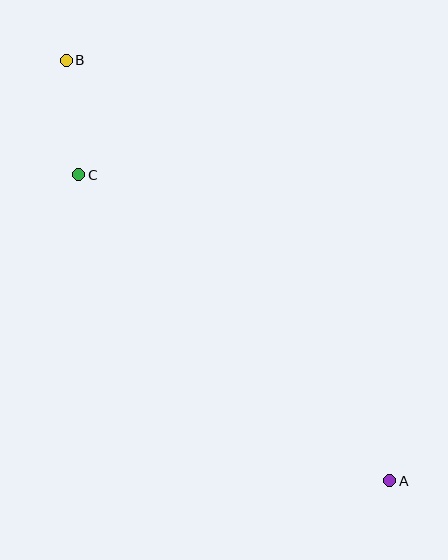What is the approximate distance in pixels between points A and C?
The distance between A and C is approximately 436 pixels.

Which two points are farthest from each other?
Points A and B are farthest from each other.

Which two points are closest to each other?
Points B and C are closest to each other.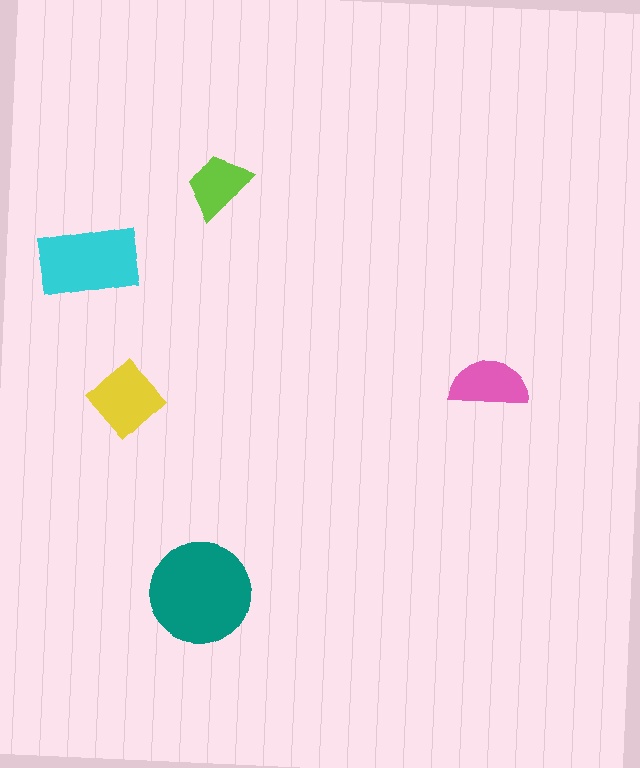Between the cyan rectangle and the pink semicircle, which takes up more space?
The cyan rectangle.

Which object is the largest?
The teal circle.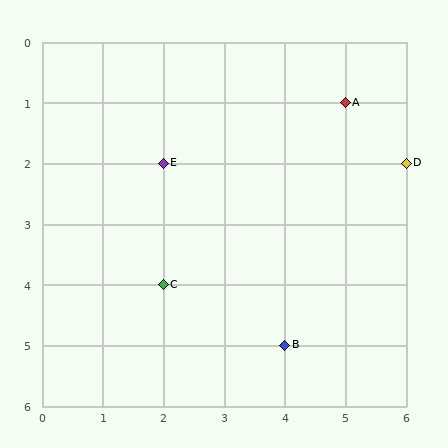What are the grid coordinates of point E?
Point E is at grid coordinates (2, 2).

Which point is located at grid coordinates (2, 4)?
Point C is at (2, 4).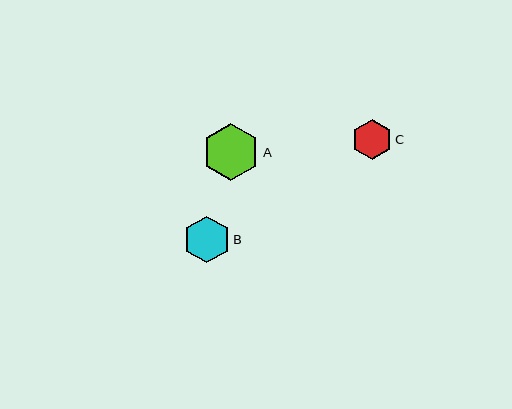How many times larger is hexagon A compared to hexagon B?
Hexagon A is approximately 1.2 times the size of hexagon B.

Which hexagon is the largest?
Hexagon A is the largest with a size of approximately 57 pixels.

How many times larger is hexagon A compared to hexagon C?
Hexagon A is approximately 1.4 times the size of hexagon C.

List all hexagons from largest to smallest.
From largest to smallest: A, B, C.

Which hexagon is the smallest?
Hexagon C is the smallest with a size of approximately 40 pixels.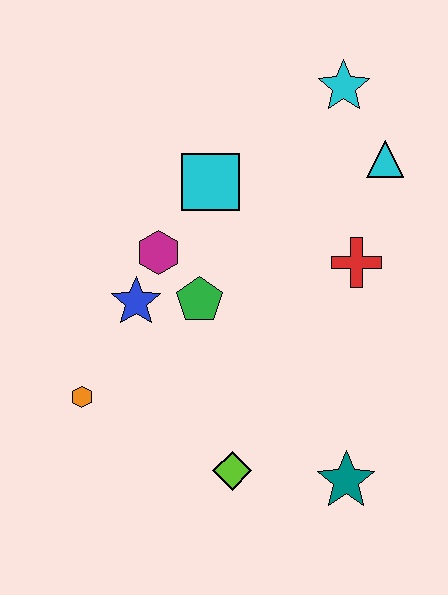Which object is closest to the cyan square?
The magenta hexagon is closest to the cyan square.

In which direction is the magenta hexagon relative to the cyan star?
The magenta hexagon is to the left of the cyan star.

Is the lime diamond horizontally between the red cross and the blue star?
Yes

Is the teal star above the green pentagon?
No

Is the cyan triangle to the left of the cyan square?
No